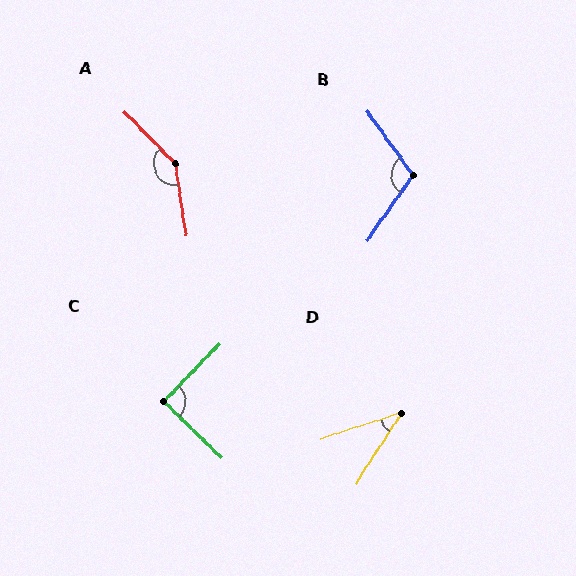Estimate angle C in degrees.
Approximately 90 degrees.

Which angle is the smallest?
D, at approximately 39 degrees.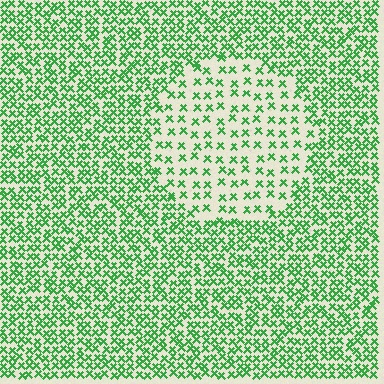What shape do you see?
I see a circle.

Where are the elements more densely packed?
The elements are more densely packed outside the circle boundary.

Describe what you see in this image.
The image contains small green elements arranged at two different densities. A circle-shaped region is visible where the elements are less densely packed than the surrounding area.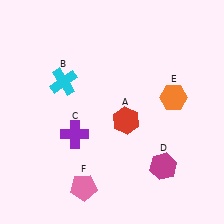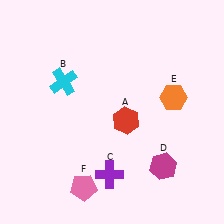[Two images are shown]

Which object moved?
The purple cross (C) moved down.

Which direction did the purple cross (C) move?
The purple cross (C) moved down.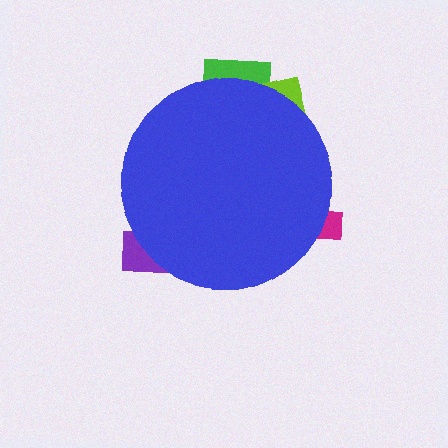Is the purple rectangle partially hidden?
Yes, the purple rectangle is partially hidden behind the blue circle.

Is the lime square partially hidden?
Yes, the lime square is partially hidden behind the blue circle.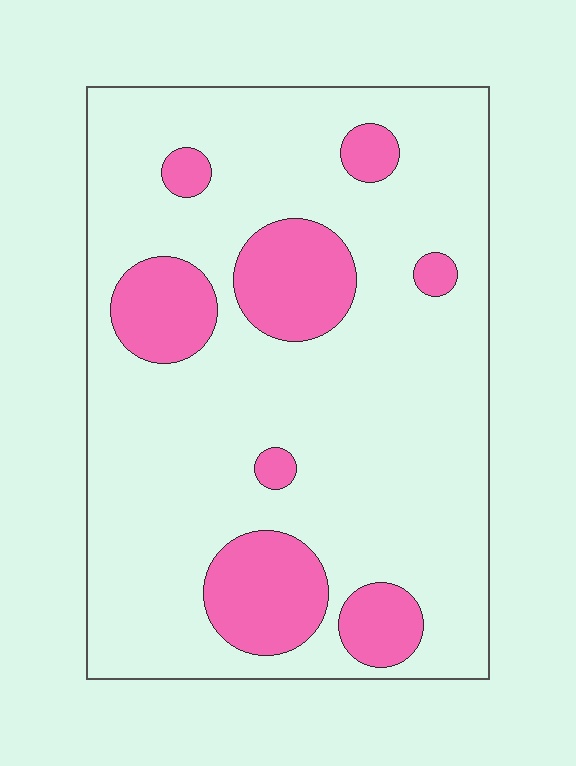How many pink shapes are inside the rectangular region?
8.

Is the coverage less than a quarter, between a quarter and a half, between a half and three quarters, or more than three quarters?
Less than a quarter.